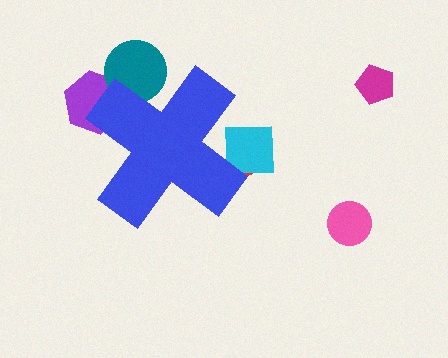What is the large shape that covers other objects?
A blue cross.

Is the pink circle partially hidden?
No, the pink circle is fully visible.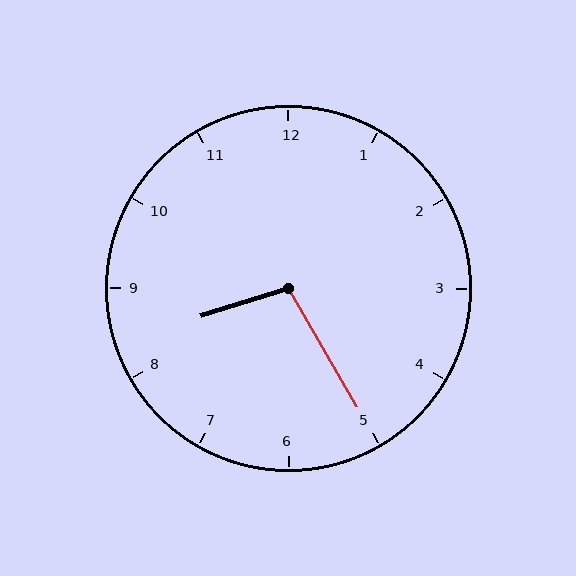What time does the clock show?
8:25.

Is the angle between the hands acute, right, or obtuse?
It is obtuse.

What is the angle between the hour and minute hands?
Approximately 102 degrees.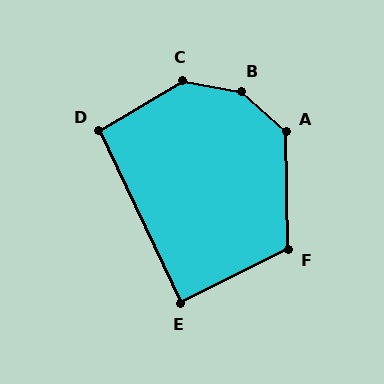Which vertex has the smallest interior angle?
E, at approximately 89 degrees.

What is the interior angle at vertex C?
Approximately 139 degrees (obtuse).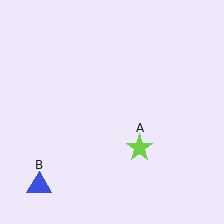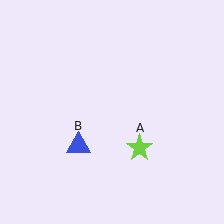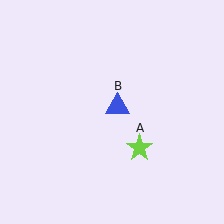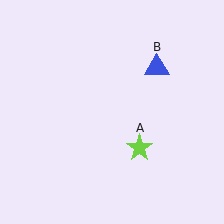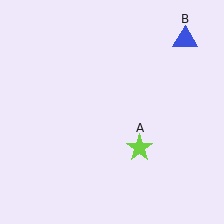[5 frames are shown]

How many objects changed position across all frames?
1 object changed position: blue triangle (object B).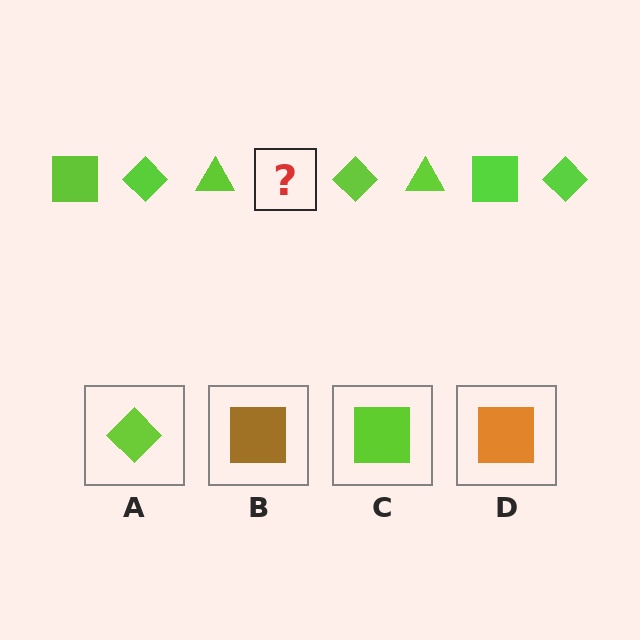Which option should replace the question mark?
Option C.